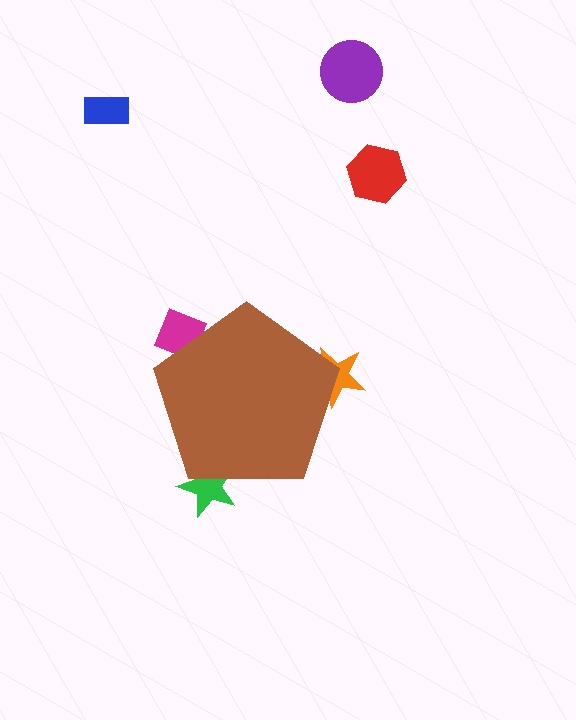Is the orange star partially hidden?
Yes, the orange star is partially hidden behind the brown pentagon.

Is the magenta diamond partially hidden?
Yes, the magenta diamond is partially hidden behind the brown pentagon.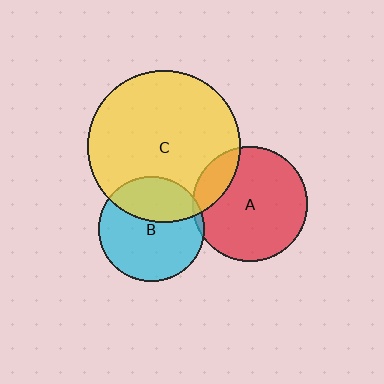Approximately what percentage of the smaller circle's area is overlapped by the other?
Approximately 35%.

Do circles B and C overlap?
Yes.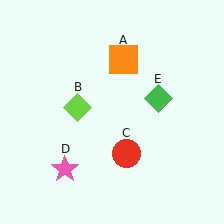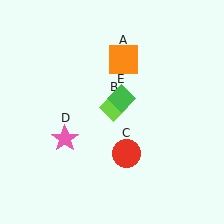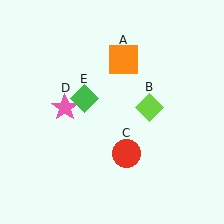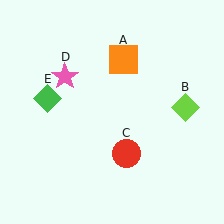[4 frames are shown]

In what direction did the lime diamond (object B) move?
The lime diamond (object B) moved right.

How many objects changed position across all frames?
3 objects changed position: lime diamond (object B), pink star (object D), green diamond (object E).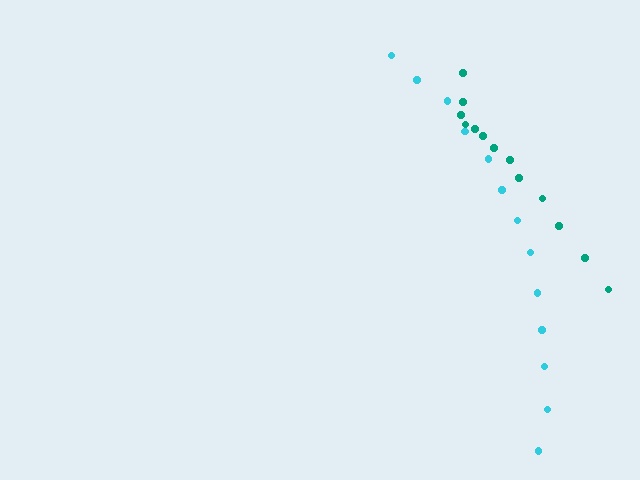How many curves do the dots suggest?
There are 2 distinct paths.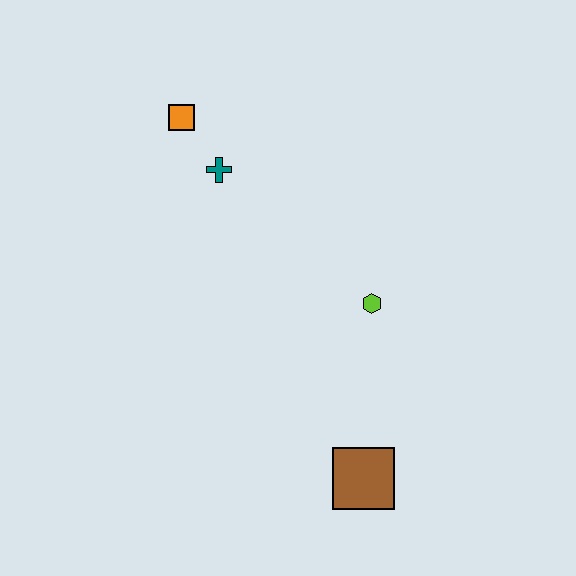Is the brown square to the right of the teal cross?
Yes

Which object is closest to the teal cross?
The orange square is closest to the teal cross.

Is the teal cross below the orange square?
Yes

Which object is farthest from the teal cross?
The brown square is farthest from the teal cross.